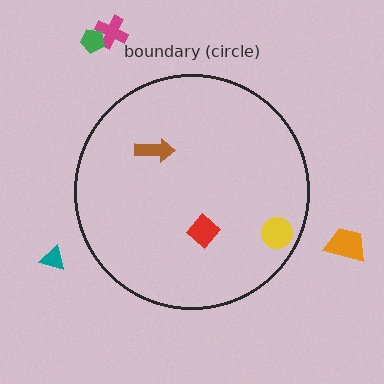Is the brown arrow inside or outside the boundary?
Inside.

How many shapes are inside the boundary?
3 inside, 4 outside.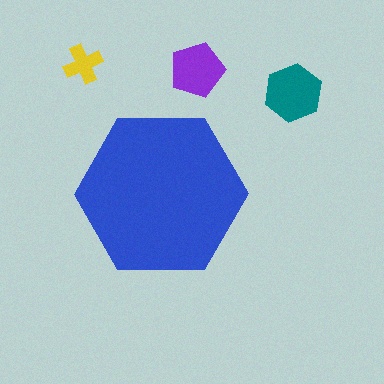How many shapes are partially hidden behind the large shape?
0 shapes are partially hidden.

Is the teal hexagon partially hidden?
No, the teal hexagon is fully visible.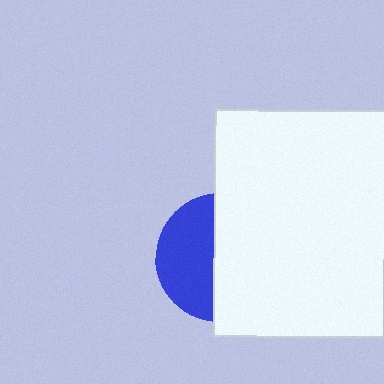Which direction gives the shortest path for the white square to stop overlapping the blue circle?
Moving right gives the shortest separation.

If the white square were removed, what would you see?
You would see the complete blue circle.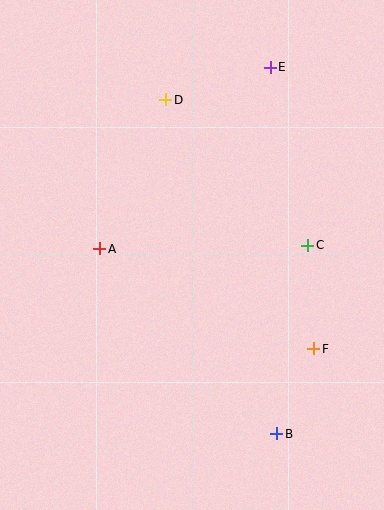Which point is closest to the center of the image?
Point A at (100, 249) is closest to the center.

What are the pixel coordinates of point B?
Point B is at (277, 434).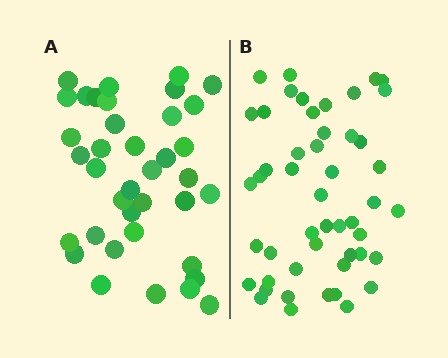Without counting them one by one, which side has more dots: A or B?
Region B (the right region) has more dots.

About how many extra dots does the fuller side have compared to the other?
Region B has roughly 12 or so more dots than region A.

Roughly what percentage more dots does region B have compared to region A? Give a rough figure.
About 30% more.